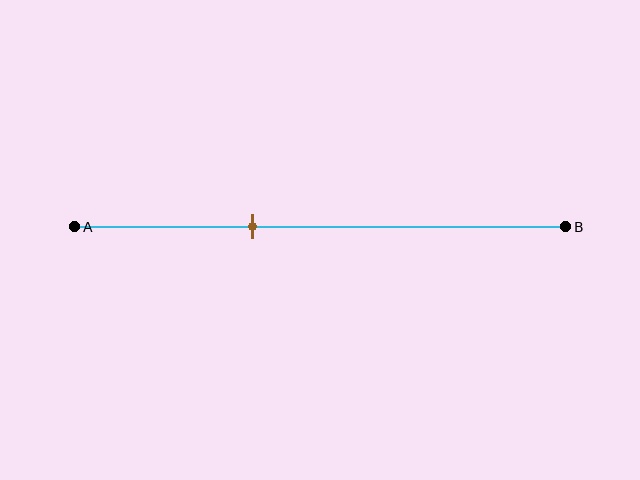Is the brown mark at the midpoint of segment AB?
No, the mark is at about 35% from A, not at the 50% midpoint.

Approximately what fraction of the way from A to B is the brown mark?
The brown mark is approximately 35% of the way from A to B.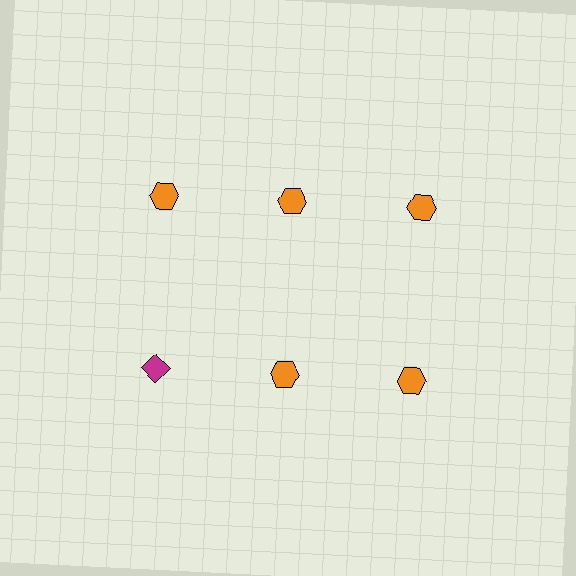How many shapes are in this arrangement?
There are 6 shapes arranged in a grid pattern.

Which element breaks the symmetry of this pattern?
The magenta diamond in the second row, leftmost column breaks the symmetry. All other shapes are orange hexagons.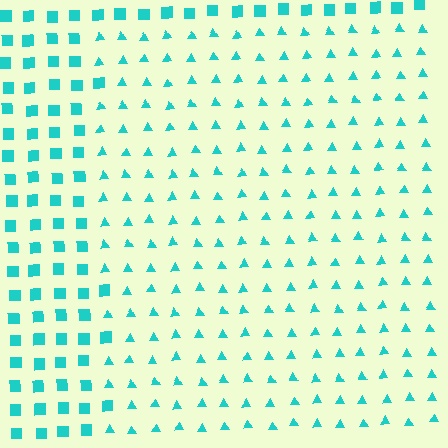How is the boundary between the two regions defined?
The boundary is defined by a change in element shape: triangles inside vs. squares outside. All elements share the same color and spacing.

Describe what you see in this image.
The image is filled with small cyan elements arranged in a uniform grid. A rectangle-shaped region contains triangles, while the surrounding area contains squares. The boundary is defined purely by the change in element shape.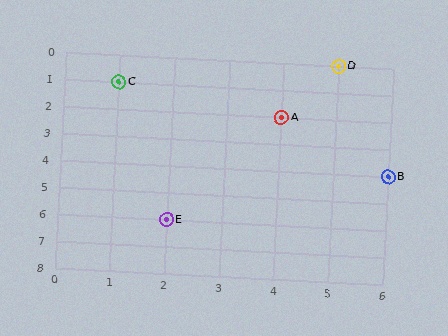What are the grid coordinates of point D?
Point D is at grid coordinates (5, 0).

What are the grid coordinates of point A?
Point A is at grid coordinates (4, 2).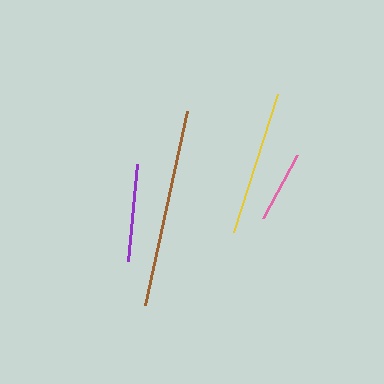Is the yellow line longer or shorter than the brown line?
The brown line is longer than the yellow line.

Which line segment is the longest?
The brown line is the longest at approximately 199 pixels.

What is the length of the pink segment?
The pink segment is approximately 71 pixels long.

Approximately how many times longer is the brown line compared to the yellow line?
The brown line is approximately 1.4 times the length of the yellow line.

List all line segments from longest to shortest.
From longest to shortest: brown, yellow, purple, pink.